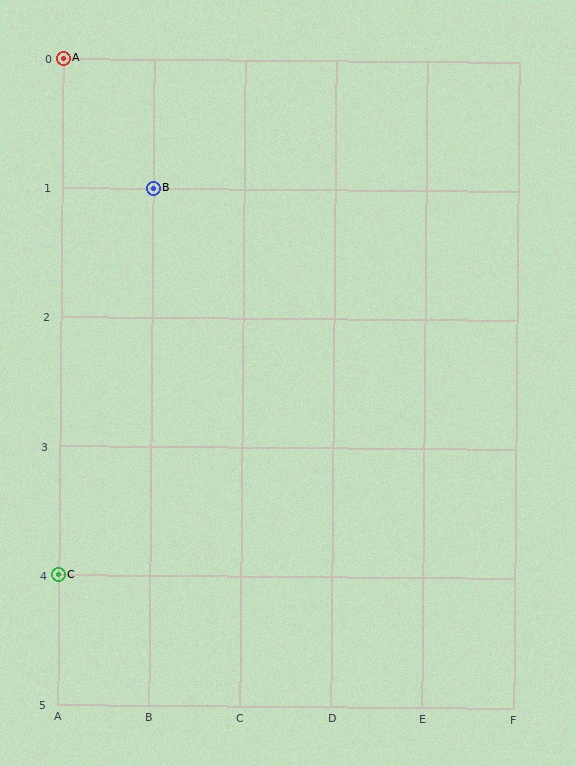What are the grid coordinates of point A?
Point A is at grid coordinates (A, 0).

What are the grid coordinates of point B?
Point B is at grid coordinates (B, 1).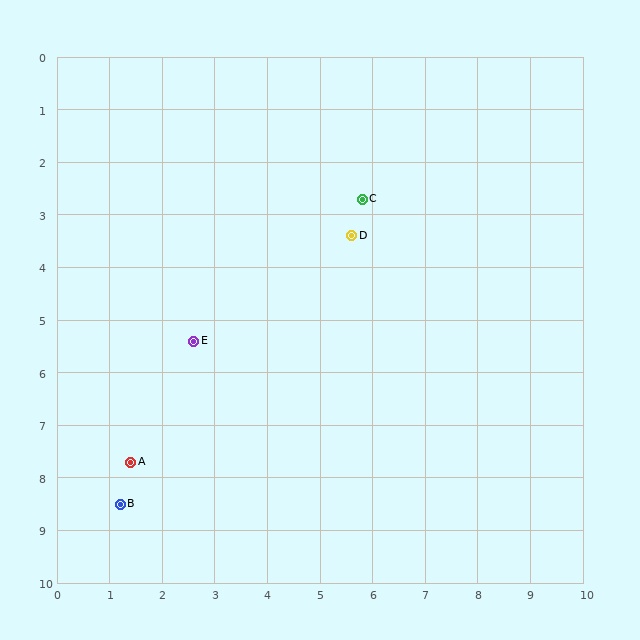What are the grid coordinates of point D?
Point D is at approximately (5.6, 3.4).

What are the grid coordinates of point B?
Point B is at approximately (1.2, 8.5).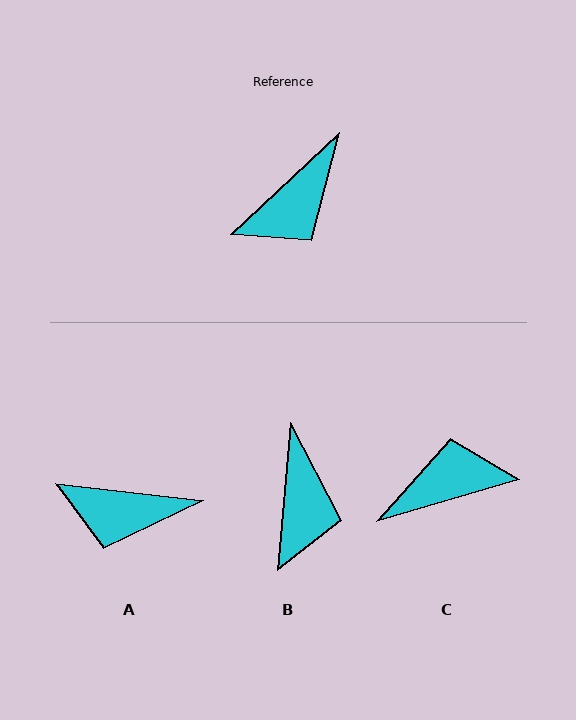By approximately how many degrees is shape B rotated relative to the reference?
Approximately 42 degrees counter-clockwise.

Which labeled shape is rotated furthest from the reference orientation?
C, about 153 degrees away.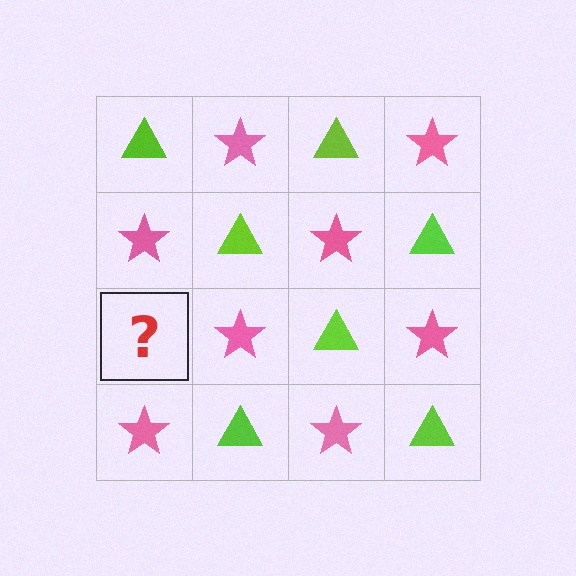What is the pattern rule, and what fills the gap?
The rule is that it alternates lime triangle and pink star in a checkerboard pattern. The gap should be filled with a lime triangle.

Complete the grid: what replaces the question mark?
The question mark should be replaced with a lime triangle.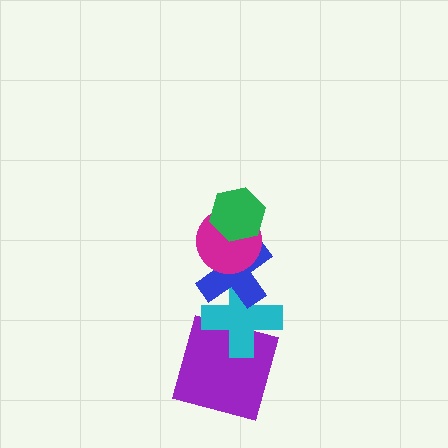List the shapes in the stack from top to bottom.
From top to bottom: the green hexagon, the magenta circle, the blue cross, the cyan cross, the purple square.